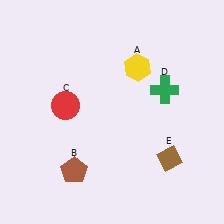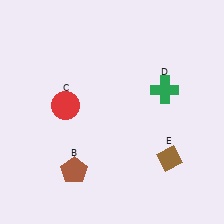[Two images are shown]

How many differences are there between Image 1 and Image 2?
There is 1 difference between the two images.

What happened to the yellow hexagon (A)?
The yellow hexagon (A) was removed in Image 2. It was in the top-right area of Image 1.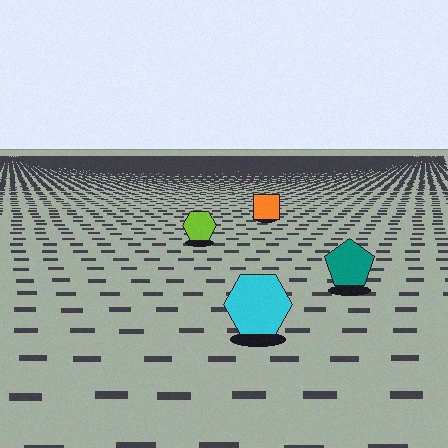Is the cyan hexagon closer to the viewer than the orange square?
Yes. The cyan hexagon is closer — you can tell from the texture gradient: the ground texture is coarser near it.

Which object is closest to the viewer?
The cyan hexagon is closest. The texture marks near it are larger and more spread out.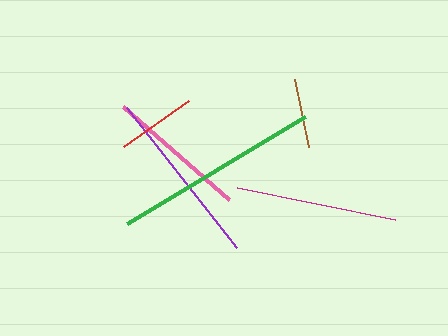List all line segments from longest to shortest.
From longest to shortest: green, purple, magenta, pink, red, brown.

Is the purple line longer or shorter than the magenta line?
The purple line is longer than the magenta line.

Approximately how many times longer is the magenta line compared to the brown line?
The magenta line is approximately 2.3 times the length of the brown line.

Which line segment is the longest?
The green line is the longest at approximately 207 pixels.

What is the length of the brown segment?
The brown segment is approximately 70 pixels long.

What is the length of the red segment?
The red segment is approximately 80 pixels long.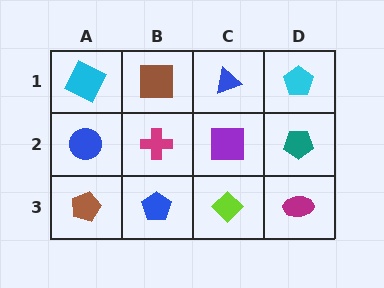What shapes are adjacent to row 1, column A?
A blue circle (row 2, column A), a brown square (row 1, column B).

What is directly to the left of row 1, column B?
A cyan square.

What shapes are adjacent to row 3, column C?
A purple square (row 2, column C), a blue pentagon (row 3, column B), a magenta ellipse (row 3, column D).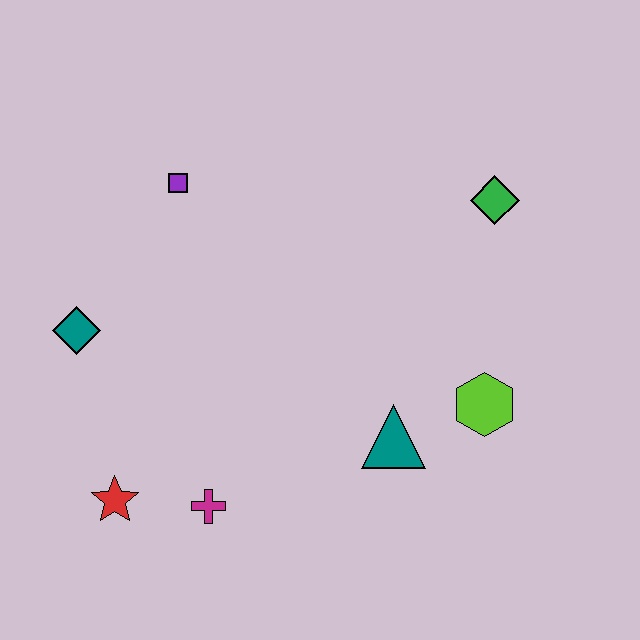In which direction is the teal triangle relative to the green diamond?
The teal triangle is below the green diamond.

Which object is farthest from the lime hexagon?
The teal diamond is farthest from the lime hexagon.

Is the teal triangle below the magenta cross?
No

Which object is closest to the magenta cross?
The red star is closest to the magenta cross.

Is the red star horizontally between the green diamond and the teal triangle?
No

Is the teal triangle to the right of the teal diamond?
Yes